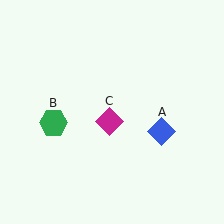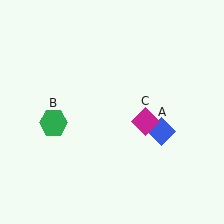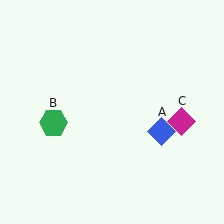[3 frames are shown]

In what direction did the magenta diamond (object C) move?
The magenta diamond (object C) moved right.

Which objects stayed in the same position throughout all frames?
Blue diamond (object A) and green hexagon (object B) remained stationary.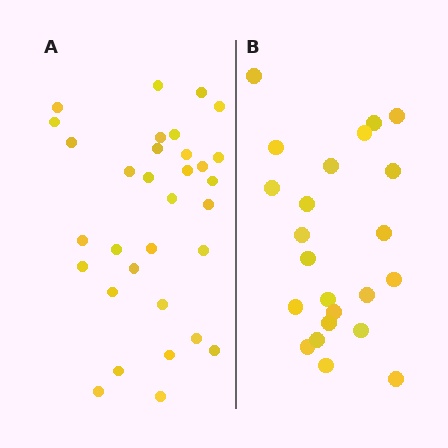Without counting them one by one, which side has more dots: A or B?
Region A (the left region) has more dots.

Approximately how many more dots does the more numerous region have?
Region A has roughly 8 or so more dots than region B.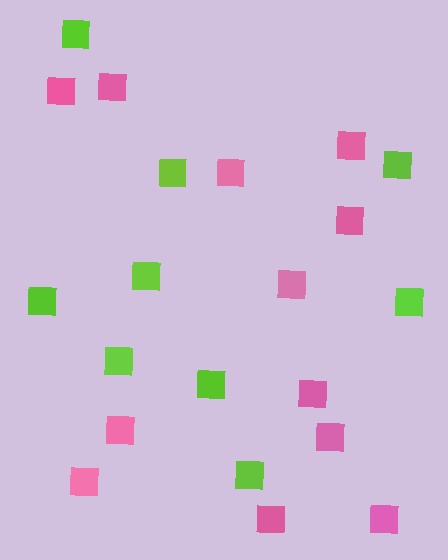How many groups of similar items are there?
There are 2 groups: one group of lime squares (9) and one group of pink squares (12).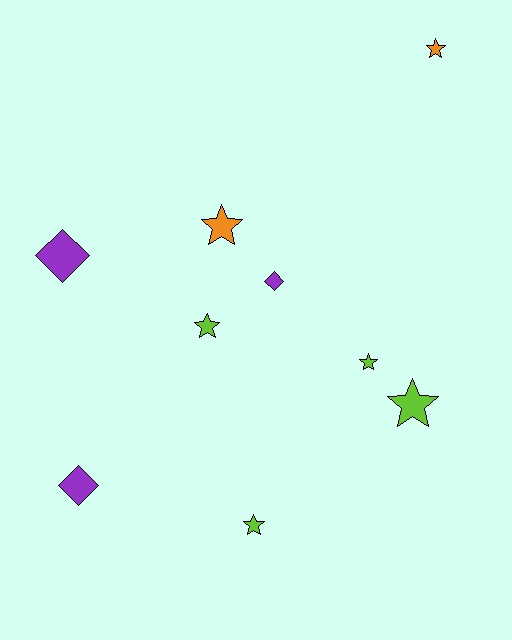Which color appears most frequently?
Lime, with 4 objects.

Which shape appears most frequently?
Star, with 6 objects.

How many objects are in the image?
There are 9 objects.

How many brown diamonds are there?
There are no brown diamonds.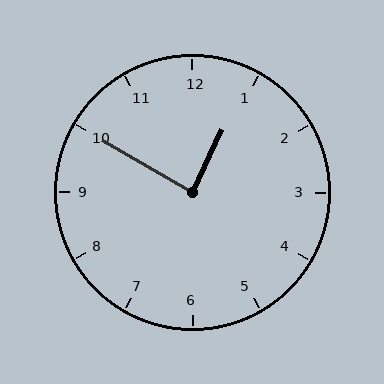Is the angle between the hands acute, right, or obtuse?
It is right.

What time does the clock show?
12:50.